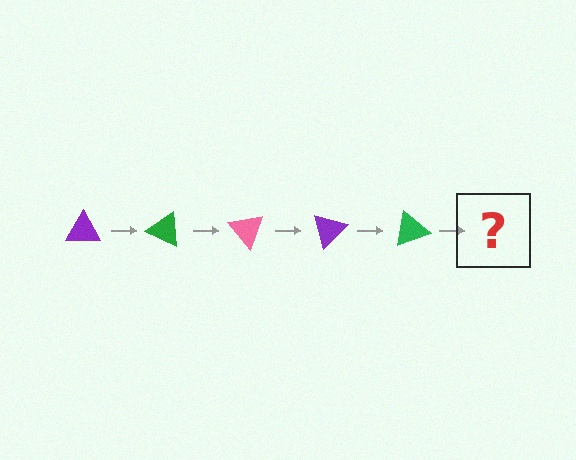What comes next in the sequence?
The next element should be a pink triangle, rotated 125 degrees from the start.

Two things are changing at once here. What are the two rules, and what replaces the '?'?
The two rules are that it rotates 25 degrees each step and the color cycles through purple, green, and pink. The '?' should be a pink triangle, rotated 125 degrees from the start.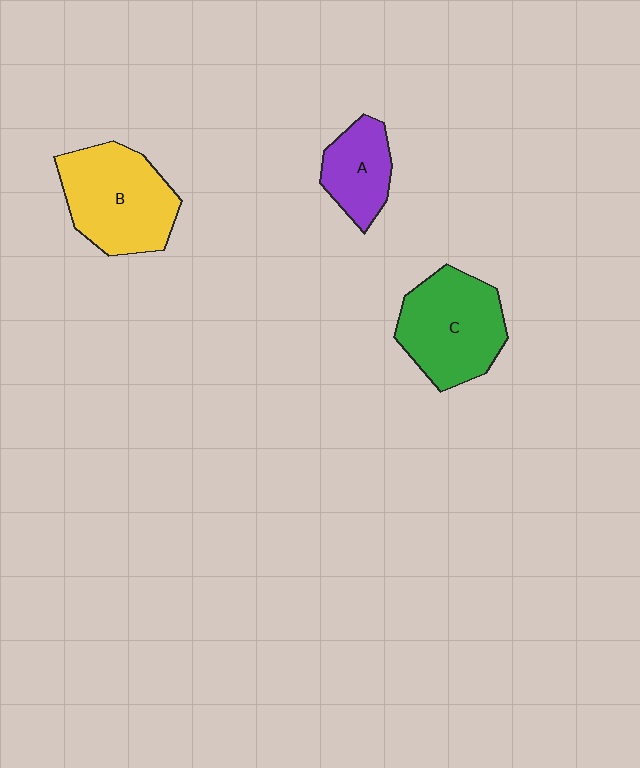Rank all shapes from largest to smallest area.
From largest to smallest: B (yellow), C (green), A (purple).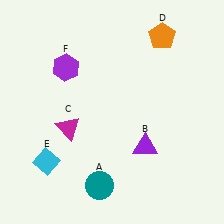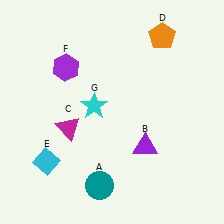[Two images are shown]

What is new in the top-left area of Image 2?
A cyan star (G) was added in the top-left area of Image 2.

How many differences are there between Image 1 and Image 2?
There is 1 difference between the two images.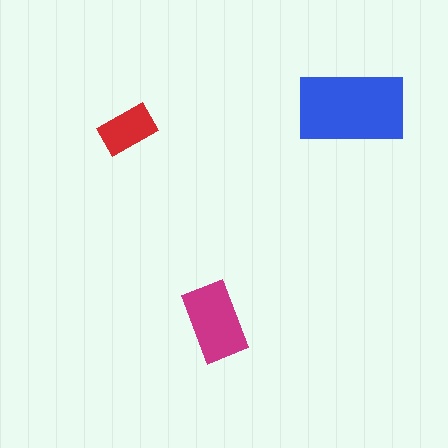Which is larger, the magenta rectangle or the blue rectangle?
The blue one.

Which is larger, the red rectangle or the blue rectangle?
The blue one.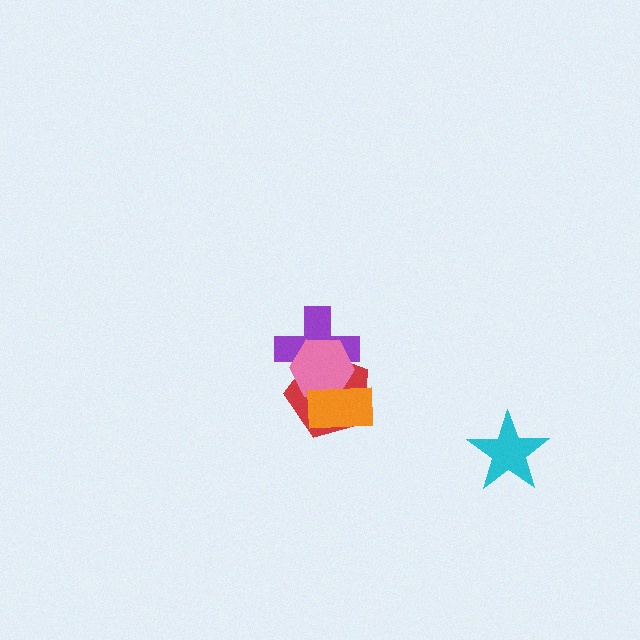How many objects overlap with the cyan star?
0 objects overlap with the cyan star.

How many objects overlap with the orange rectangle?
3 objects overlap with the orange rectangle.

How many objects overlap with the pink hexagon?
3 objects overlap with the pink hexagon.